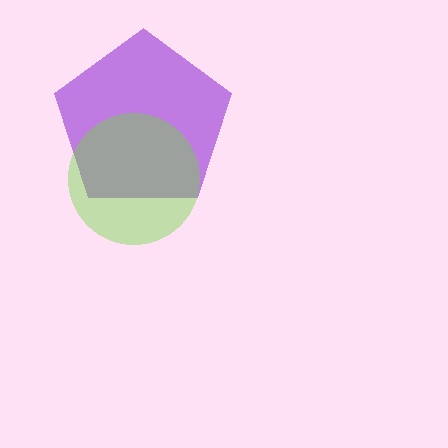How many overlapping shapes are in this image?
There are 2 overlapping shapes in the image.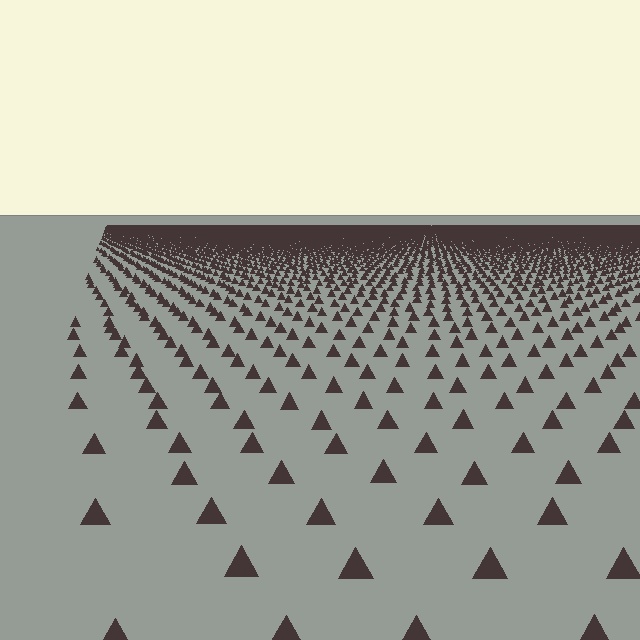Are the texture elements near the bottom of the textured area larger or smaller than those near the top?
Larger. Near the bottom, elements are closer to the viewer and appear at a bigger on-screen size.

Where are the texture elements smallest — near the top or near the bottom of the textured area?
Near the top.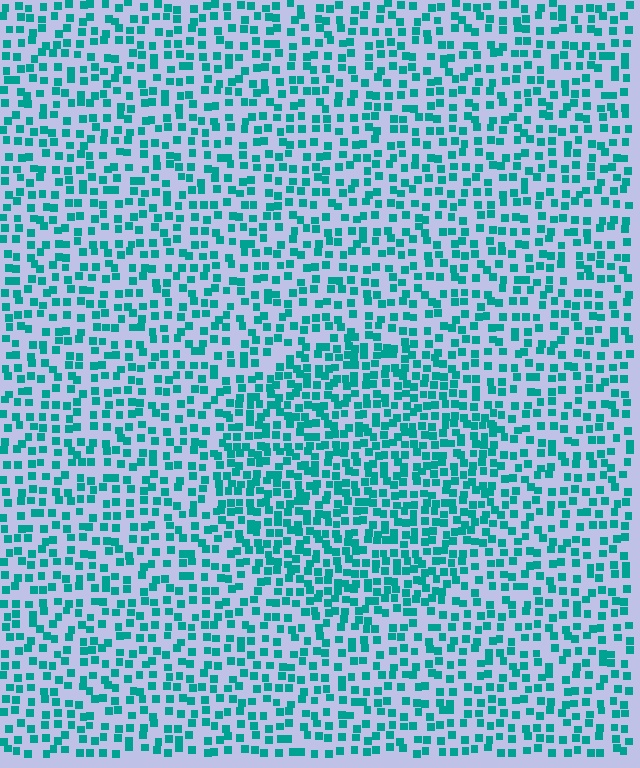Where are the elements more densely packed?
The elements are more densely packed inside the circle boundary.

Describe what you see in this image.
The image contains small teal elements arranged at two different densities. A circle-shaped region is visible where the elements are more densely packed than the surrounding area.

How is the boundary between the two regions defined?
The boundary is defined by a change in element density (approximately 1.6x ratio). All elements are the same color, size, and shape.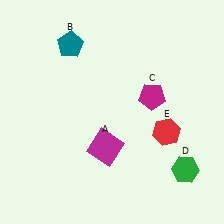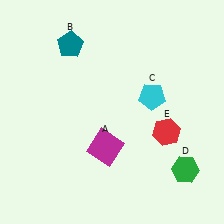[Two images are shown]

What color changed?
The pentagon (C) changed from magenta in Image 1 to cyan in Image 2.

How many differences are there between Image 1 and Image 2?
There is 1 difference between the two images.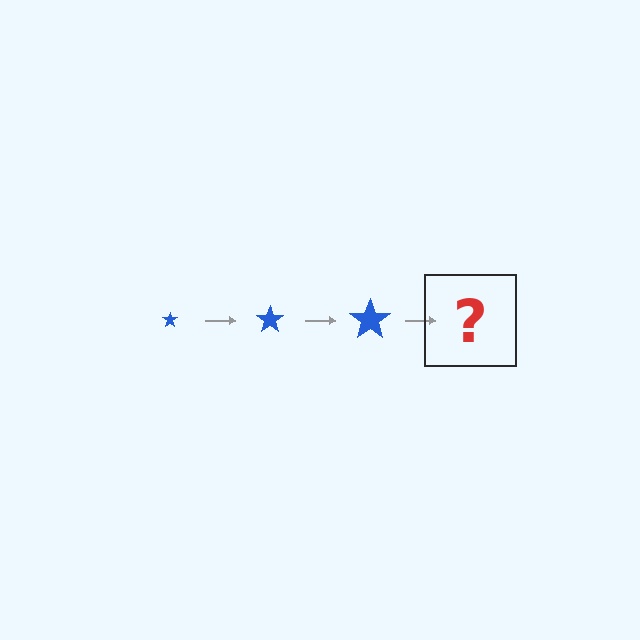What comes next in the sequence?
The next element should be a blue star, larger than the previous one.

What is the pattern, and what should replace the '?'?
The pattern is that the star gets progressively larger each step. The '?' should be a blue star, larger than the previous one.